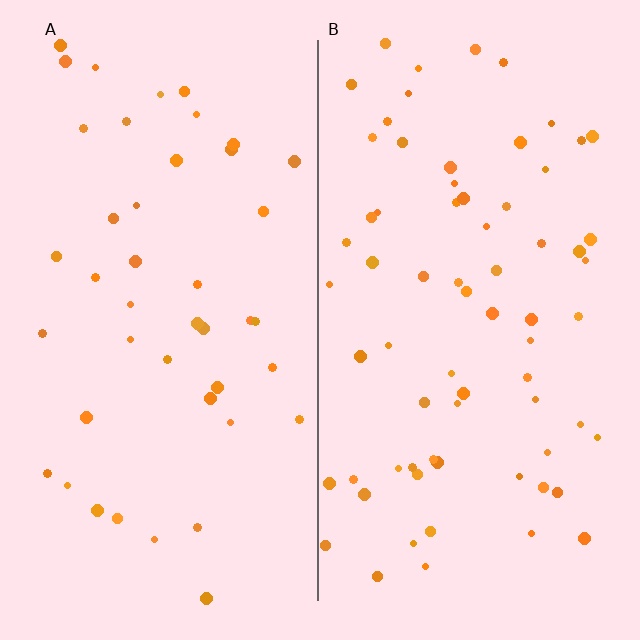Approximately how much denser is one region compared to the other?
Approximately 1.6× — region B over region A.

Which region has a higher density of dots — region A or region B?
B (the right).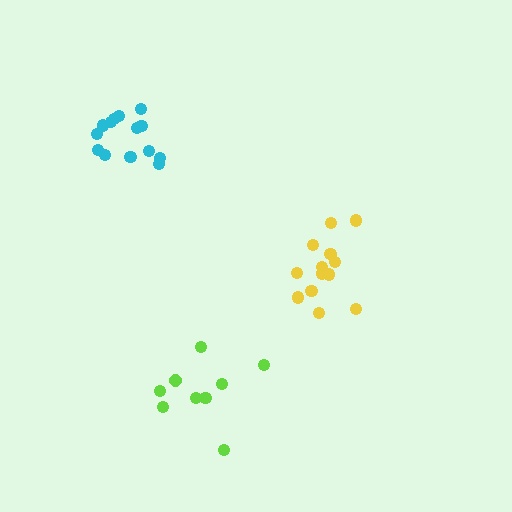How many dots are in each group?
Group 1: 9 dots, Group 2: 13 dots, Group 3: 14 dots (36 total).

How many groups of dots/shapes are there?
There are 3 groups.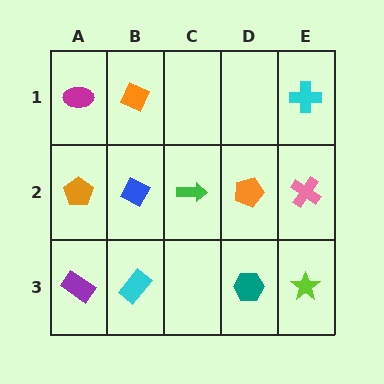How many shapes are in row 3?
4 shapes.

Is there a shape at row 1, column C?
No, that cell is empty.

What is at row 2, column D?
An orange pentagon.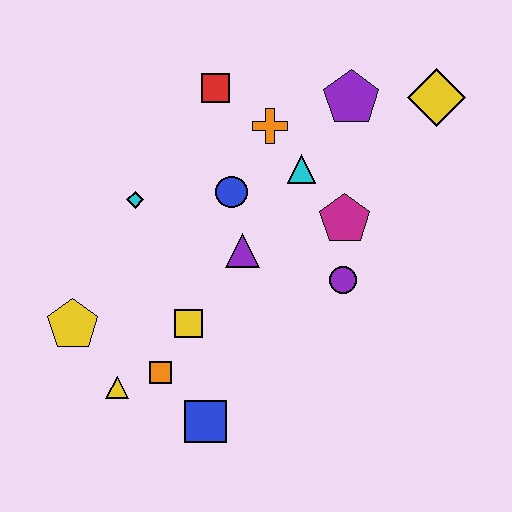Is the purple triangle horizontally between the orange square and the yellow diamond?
Yes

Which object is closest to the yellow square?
The orange square is closest to the yellow square.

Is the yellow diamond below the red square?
Yes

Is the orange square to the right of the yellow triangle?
Yes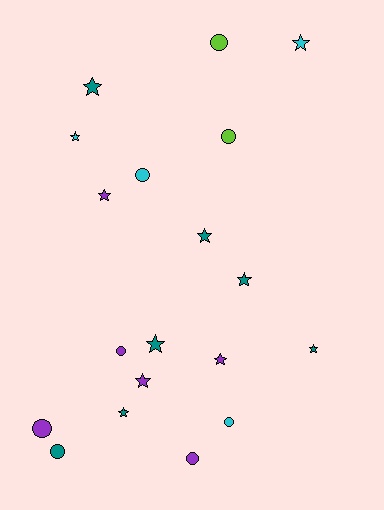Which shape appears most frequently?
Star, with 11 objects.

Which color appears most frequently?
Teal, with 7 objects.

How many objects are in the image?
There are 19 objects.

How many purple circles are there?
There are 3 purple circles.